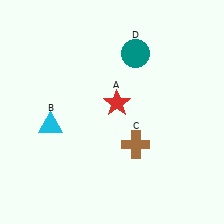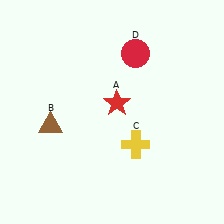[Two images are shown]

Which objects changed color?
B changed from cyan to brown. C changed from brown to yellow. D changed from teal to red.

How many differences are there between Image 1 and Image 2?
There are 3 differences between the two images.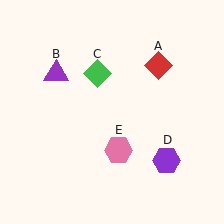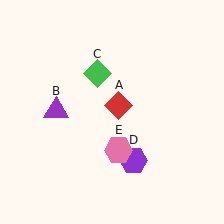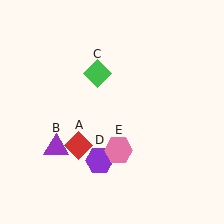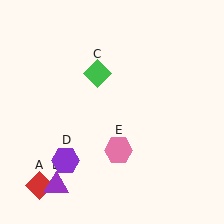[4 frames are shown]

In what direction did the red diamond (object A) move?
The red diamond (object A) moved down and to the left.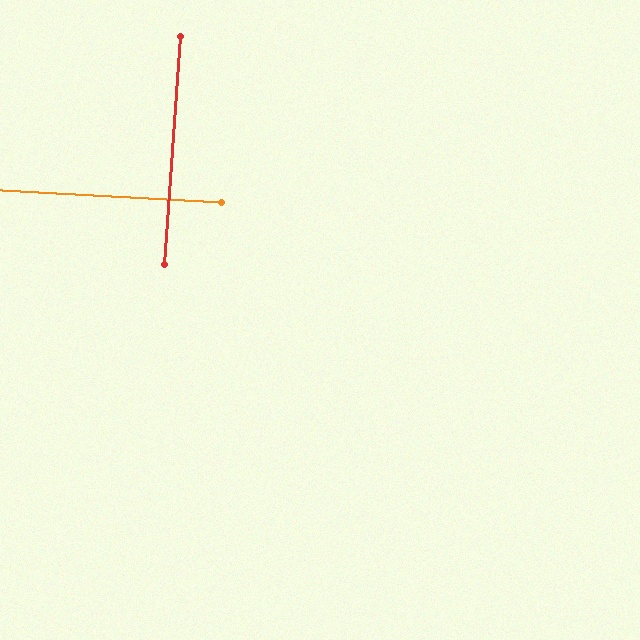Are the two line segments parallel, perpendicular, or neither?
Perpendicular — they meet at approximately 89°.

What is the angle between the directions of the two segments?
Approximately 89 degrees.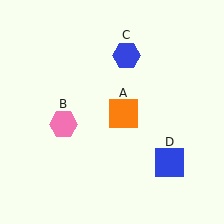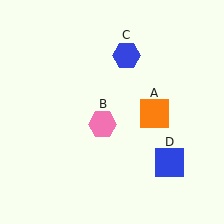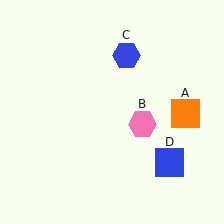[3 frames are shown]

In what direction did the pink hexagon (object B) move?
The pink hexagon (object B) moved right.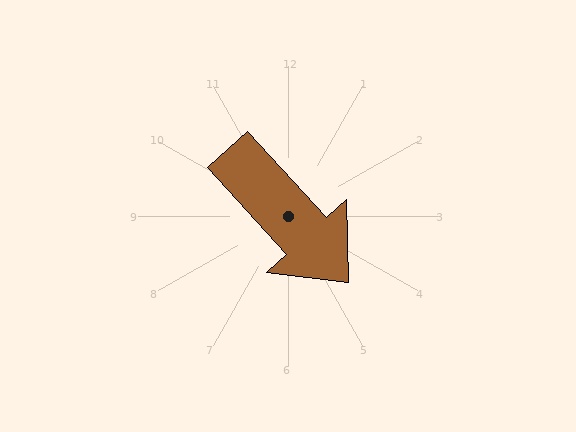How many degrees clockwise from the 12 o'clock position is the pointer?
Approximately 138 degrees.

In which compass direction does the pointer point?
Southeast.